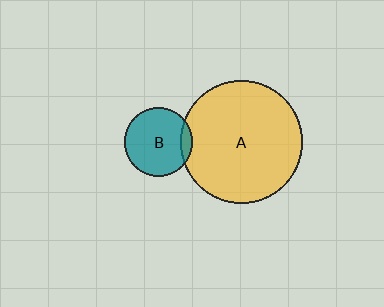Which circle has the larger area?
Circle A (yellow).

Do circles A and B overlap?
Yes.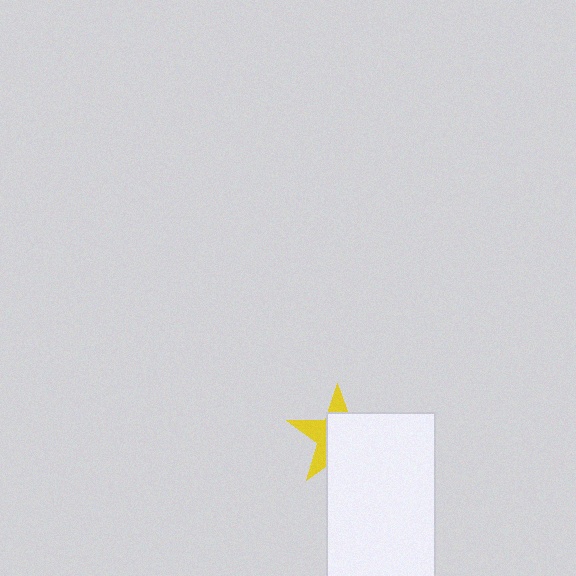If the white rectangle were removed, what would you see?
You would see the complete yellow star.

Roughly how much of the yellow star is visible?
A small part of it is visible (roughly 36%).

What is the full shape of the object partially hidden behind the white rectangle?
The partially hidden object is a yellow star.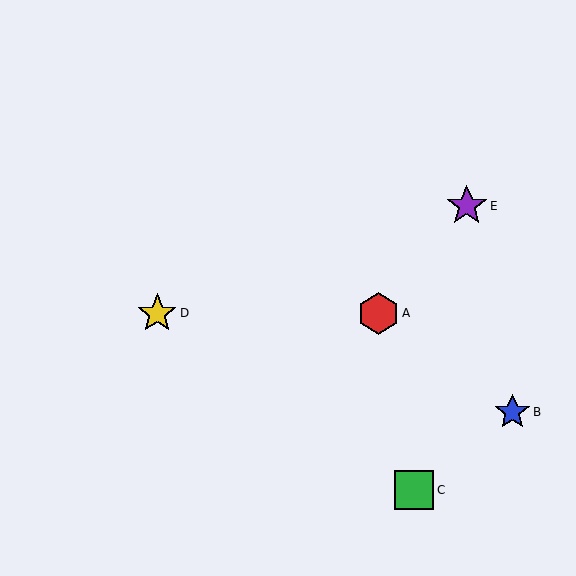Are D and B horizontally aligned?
No, D is at y≈313 and B is at y≈412.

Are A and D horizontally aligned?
Yes, both are at y≈313.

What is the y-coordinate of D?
Object D is at y≈313.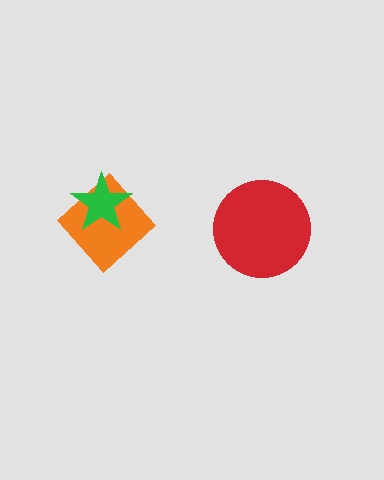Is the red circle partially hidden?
No, no other shape covers it.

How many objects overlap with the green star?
1 object overlaps with the green star.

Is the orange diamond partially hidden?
Yes, it is partially covered by another shape.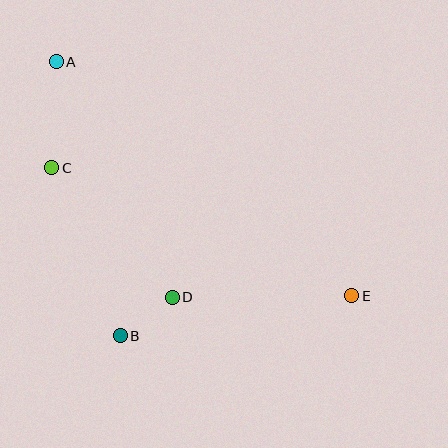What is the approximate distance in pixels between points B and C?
The distance between B and C is approximately 181 pixels.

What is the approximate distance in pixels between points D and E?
The distance between D and E is approximately 180 pixels.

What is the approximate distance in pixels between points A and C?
The distance between A and C is approximately 106 pixels.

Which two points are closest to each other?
Points B and D are closest to each other.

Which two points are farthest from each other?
Points A and E are farthest from each other.